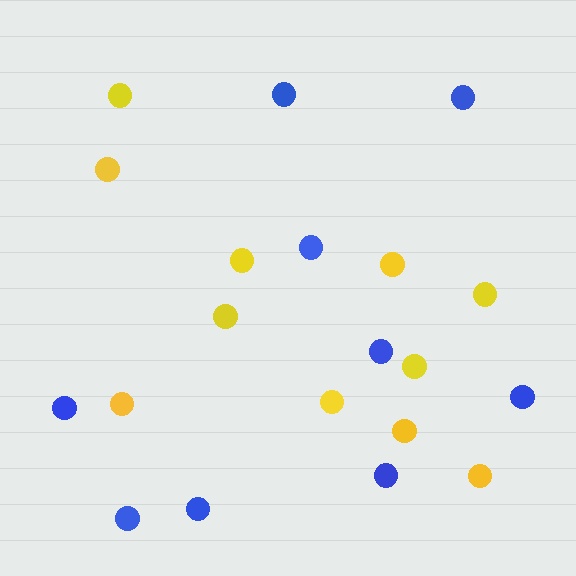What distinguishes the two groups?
There are 2 groups: one group of yellow circles (11) and one group of blue circles (9).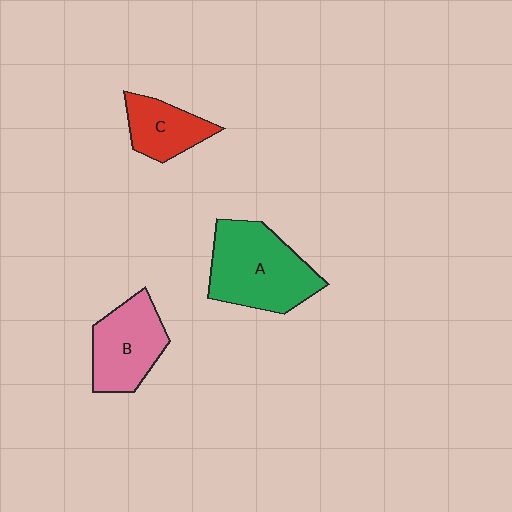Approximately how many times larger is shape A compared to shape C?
Approximately 1.9 times.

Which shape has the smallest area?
Shape C (red).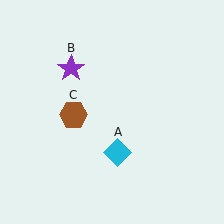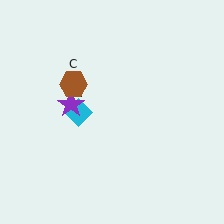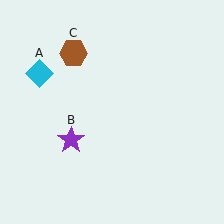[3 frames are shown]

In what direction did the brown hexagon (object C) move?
The brown hexagon (object C) moved up.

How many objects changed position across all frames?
3 objects changed position: cyan diamond (object A), purple star (object B), brown hexagon (object C).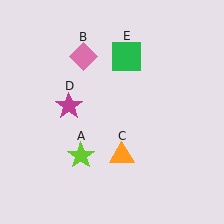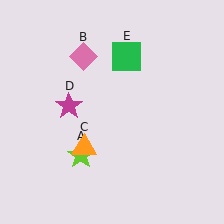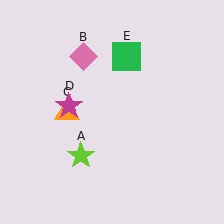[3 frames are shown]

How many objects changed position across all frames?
1 object changed position: orange triangle (object C).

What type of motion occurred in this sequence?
The orange triangle (object C) rotated clockwise around the center of the scene.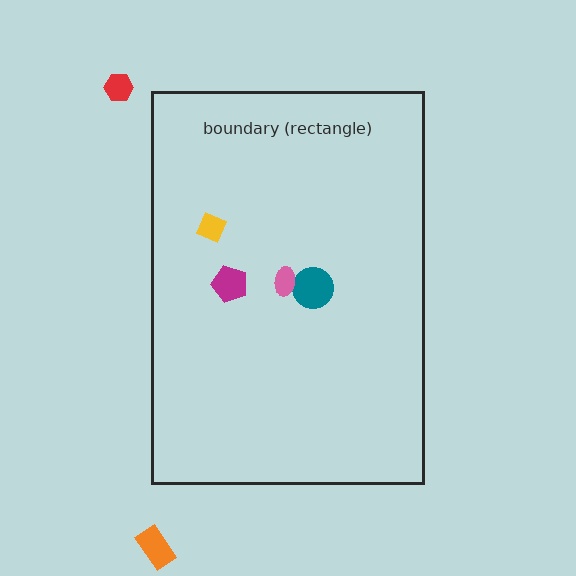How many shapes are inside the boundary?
4 inside, 2 outside.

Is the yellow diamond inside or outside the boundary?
Inside.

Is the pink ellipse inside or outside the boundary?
Inside.